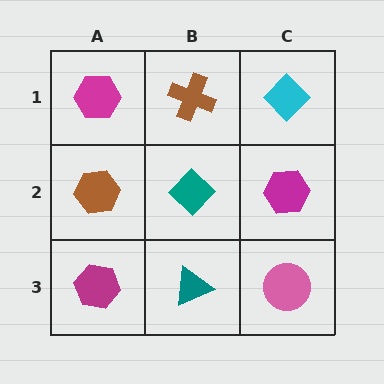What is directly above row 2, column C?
A cyan diamond.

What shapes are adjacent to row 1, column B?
A teal diamond (row 2, column B), a magenta hexagon (row 1, column A), a cyan diamond (row 1, column C).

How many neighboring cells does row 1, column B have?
3.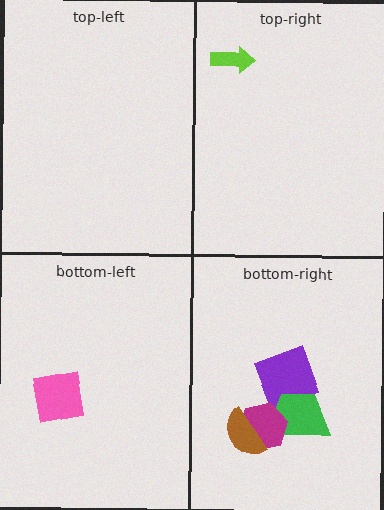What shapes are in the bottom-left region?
The pink square.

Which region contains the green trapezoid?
The bottom-right region.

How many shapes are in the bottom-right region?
4.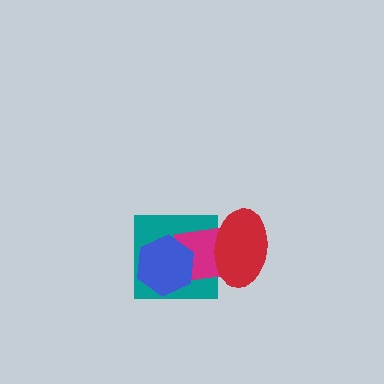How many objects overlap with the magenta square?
3 objects overlap with the magenta square.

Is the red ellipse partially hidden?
No, no other shape covers it.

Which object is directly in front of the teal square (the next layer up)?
The magenta square is directly in front of the teal square.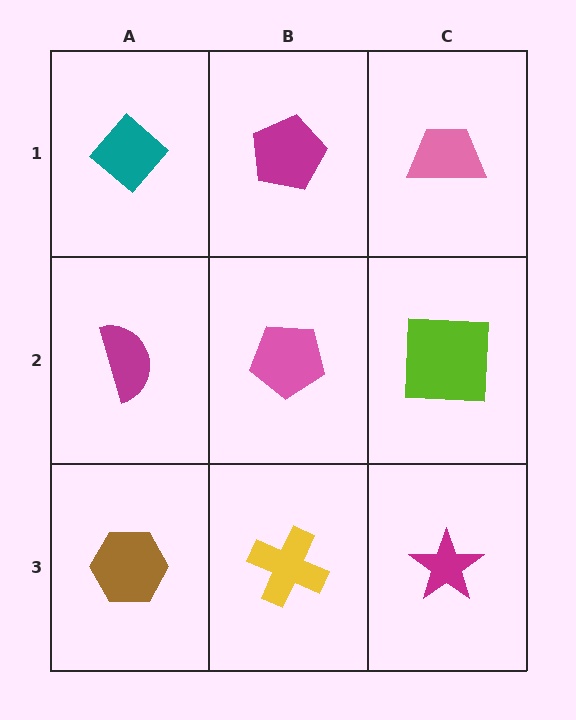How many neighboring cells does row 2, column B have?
4.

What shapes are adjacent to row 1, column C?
A lime square (row 2, column C), a magenta pentagon (row 1, column B).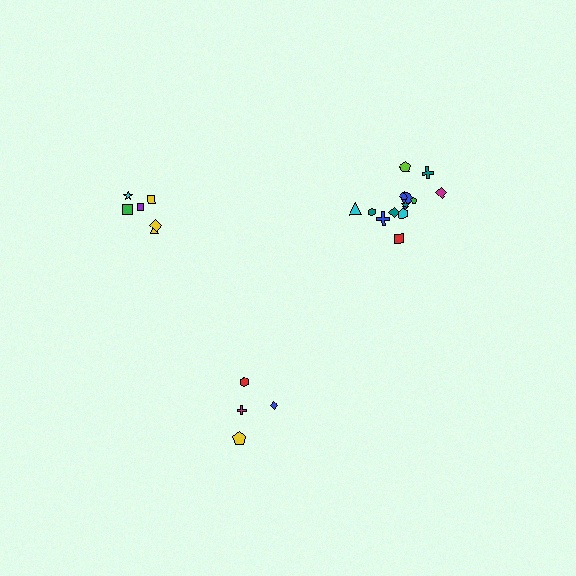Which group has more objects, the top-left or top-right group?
The top-right group.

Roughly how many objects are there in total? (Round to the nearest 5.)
Roughly 25 objects in total.